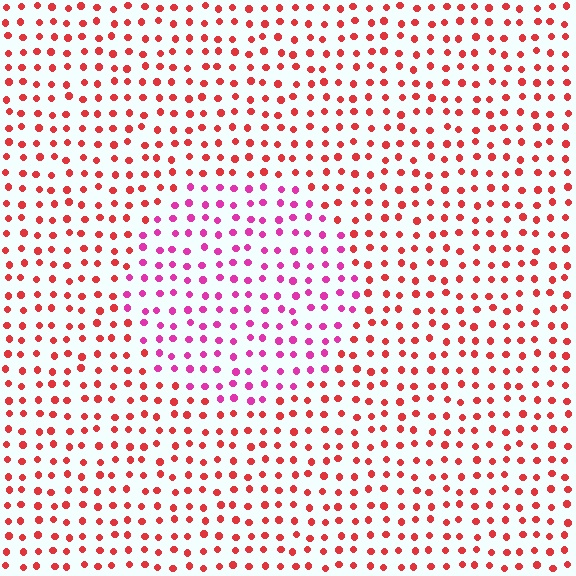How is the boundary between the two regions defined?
The boundary is defined purely by a slight shift in hue (about 40 degrees). Spacing, size, and orientation are identical on both sides.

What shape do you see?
I see a circle.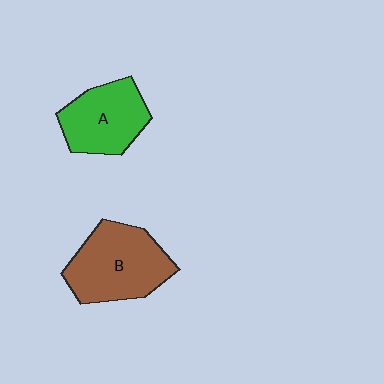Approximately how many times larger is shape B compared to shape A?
Approximately 1.3 times.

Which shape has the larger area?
Shape B (brown).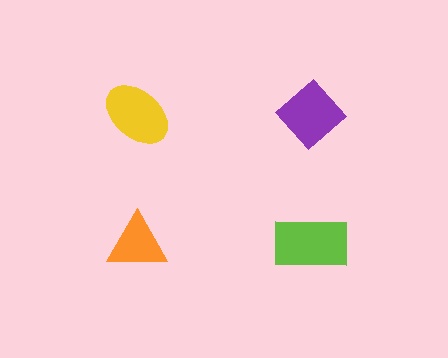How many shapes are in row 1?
2 shapes.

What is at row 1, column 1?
A yellow ellipse.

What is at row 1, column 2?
A purple diamond.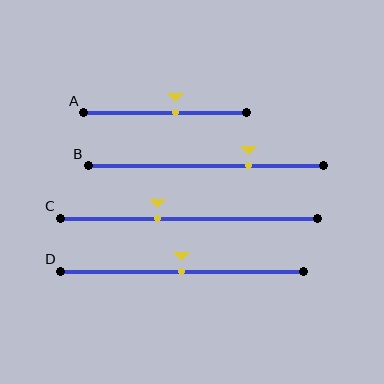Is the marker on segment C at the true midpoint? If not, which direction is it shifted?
No, the marker on segment C is shifted to the left by about 12% of the segment length.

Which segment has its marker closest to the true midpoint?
Segment D has its marker closest to the true midpoint.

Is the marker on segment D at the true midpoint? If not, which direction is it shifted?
Yes, the marker on segment D is at the true midpoint.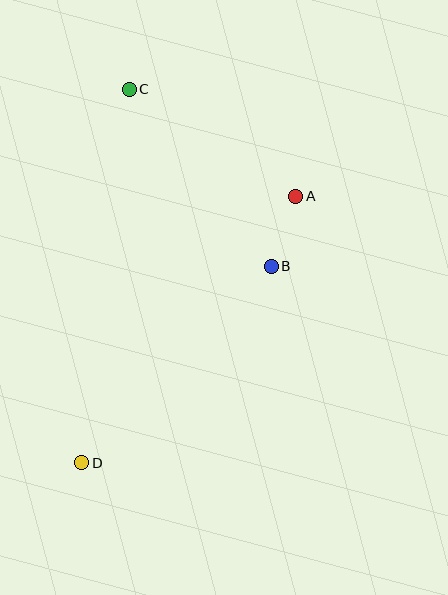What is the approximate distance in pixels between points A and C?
The distance between A and C is approximately 198 pixels.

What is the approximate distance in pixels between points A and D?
The distance between A and D is approximately 342 pixels.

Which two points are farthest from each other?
Points C and D are farthest from each other.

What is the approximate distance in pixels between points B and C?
The distance between B and C is approximately 227 pixels.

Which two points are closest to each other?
Points A and B are closest to each other.